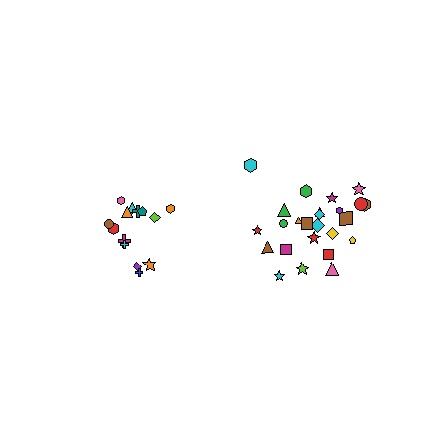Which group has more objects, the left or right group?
The right group.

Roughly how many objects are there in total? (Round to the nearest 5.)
Roughly 40 objects in total.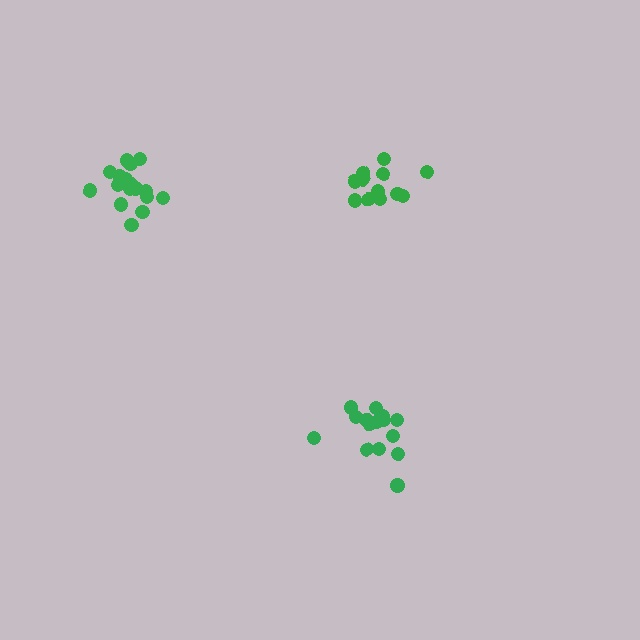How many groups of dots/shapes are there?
There are 3 groups.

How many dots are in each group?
Group 1: 13 dots, Group 2: 17 dots, Group 3: 15 dots (45 total).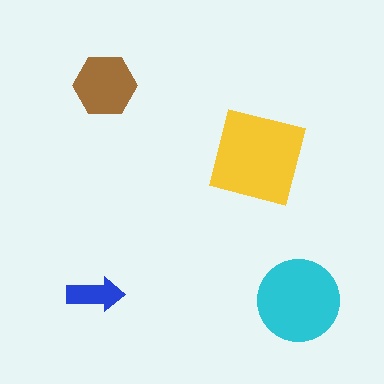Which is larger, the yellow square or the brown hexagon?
The yellow square.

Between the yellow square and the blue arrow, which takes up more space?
The yellow square.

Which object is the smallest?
The blue arrow.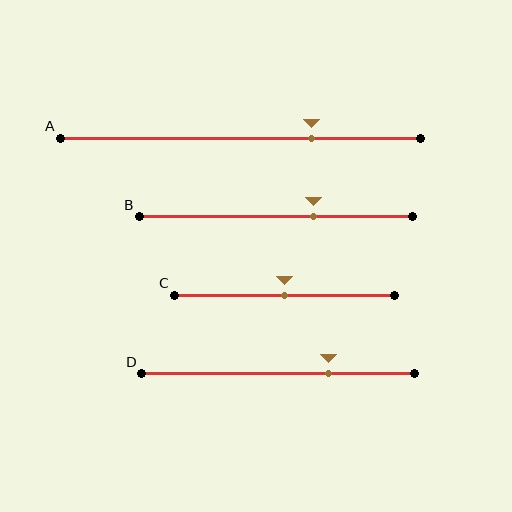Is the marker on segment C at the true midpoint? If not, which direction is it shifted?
Yes, the marker on segment C is at the true midpoint.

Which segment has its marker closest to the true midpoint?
Segment C has its marker closest to the true midpoint.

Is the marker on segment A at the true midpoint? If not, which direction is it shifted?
No, the marker on segment A is shifted to the right by about 20% of the segment length.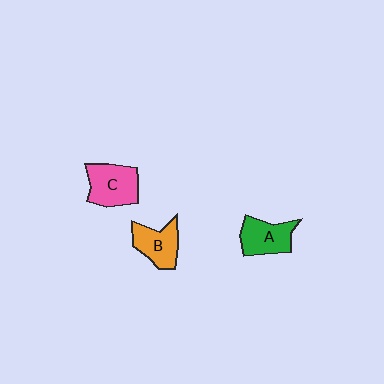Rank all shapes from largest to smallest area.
From largest to smallest: C (pink), A (green), B (orange).